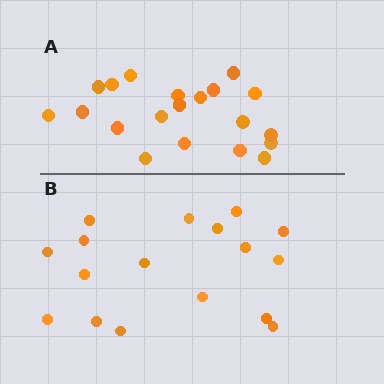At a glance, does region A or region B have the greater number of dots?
Region A (the top region) has more dots.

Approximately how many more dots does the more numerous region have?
Region A has just a few more — roughly 2 or 3 more dots than region B.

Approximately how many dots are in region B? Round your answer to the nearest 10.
About 20 dots. (The exact count is 17, which rounds to 20.)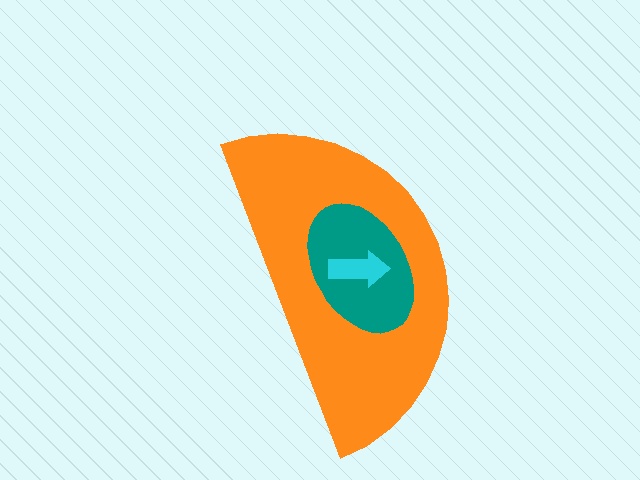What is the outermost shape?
The orange semicircle.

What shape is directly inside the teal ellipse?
The cyan arrow.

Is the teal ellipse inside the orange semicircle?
Yes.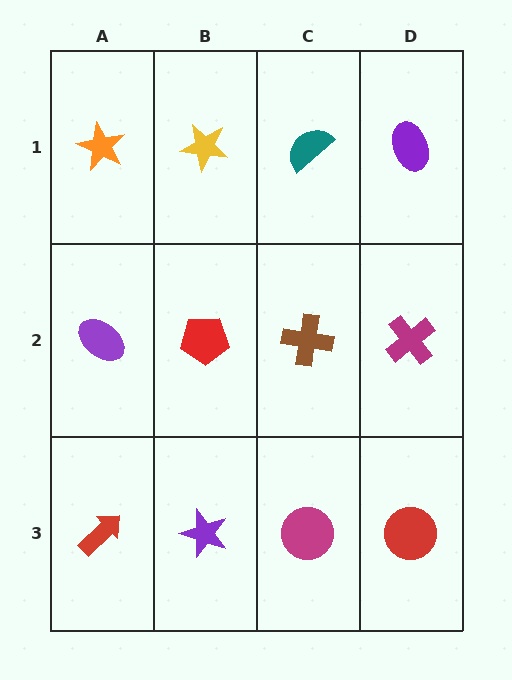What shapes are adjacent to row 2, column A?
An orange star (row 1, column A), a red arrow (row 3, column A), a red pentagon (row 2, column B).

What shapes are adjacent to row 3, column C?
A brown cross (row 2, column C), a purple star (row 3, column B), a red circle (row 3, column D).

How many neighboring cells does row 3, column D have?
2.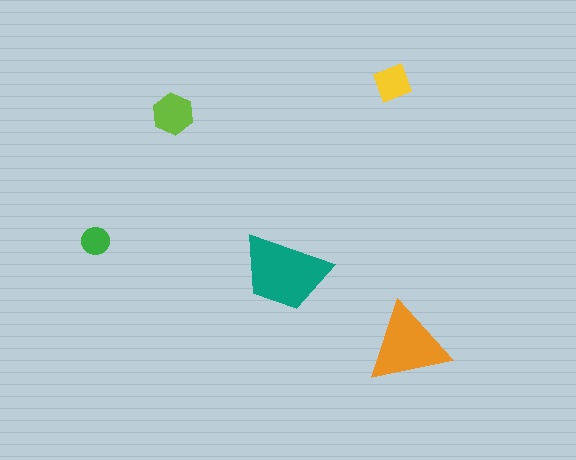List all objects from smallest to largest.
The green circle, the yellow diamond, the lime hexagon, the orange triangle, the teal trapezoid.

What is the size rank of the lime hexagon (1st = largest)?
3rd.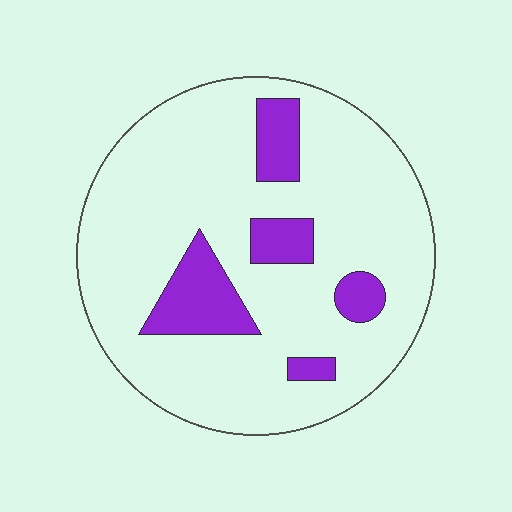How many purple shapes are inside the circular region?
5.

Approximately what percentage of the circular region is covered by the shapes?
Approximately 15%.